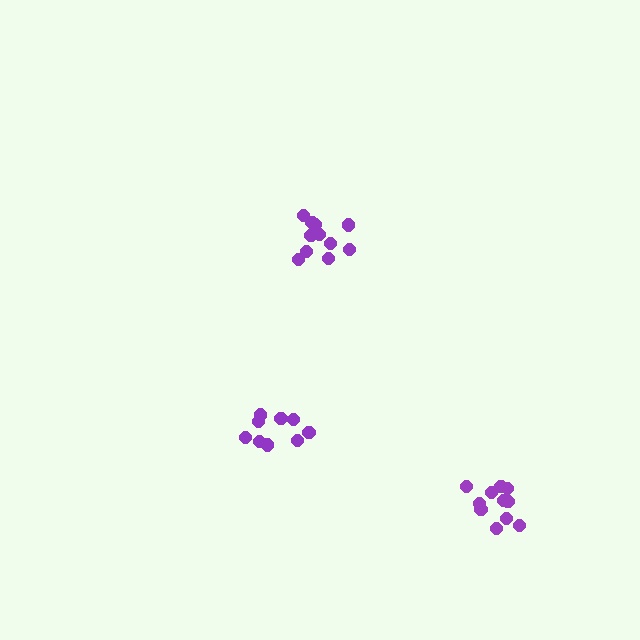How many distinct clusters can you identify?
There are 3 distinct clusters.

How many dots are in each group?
Group 1: 11 dots, Group 2: 9 dots, Group 3: 11 dots (31 total).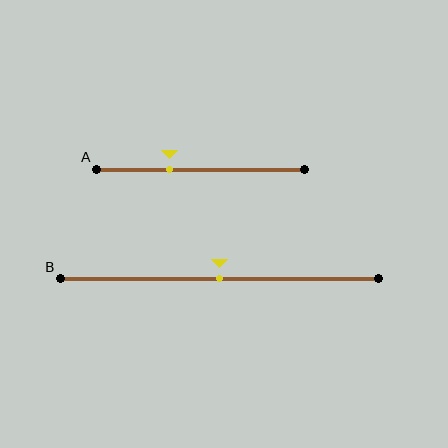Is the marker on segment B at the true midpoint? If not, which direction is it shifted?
Yes, the marker on segment B is at the true midpoint.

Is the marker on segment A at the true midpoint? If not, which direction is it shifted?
No, the marker on segment A is shifted to the left by about 15% of the segment length.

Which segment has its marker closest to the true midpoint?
Segment B has its marker closest to the true midpoint.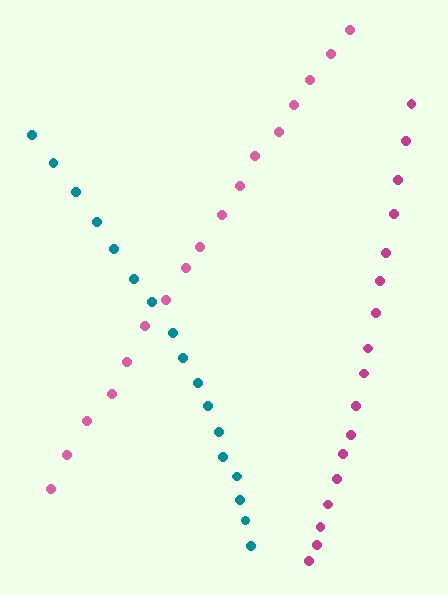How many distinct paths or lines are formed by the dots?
There are 3 distinct paths.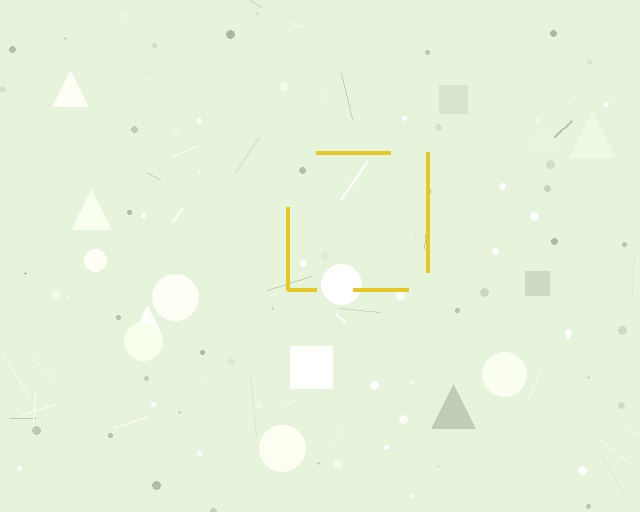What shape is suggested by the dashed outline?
The dashed outline suggests a square.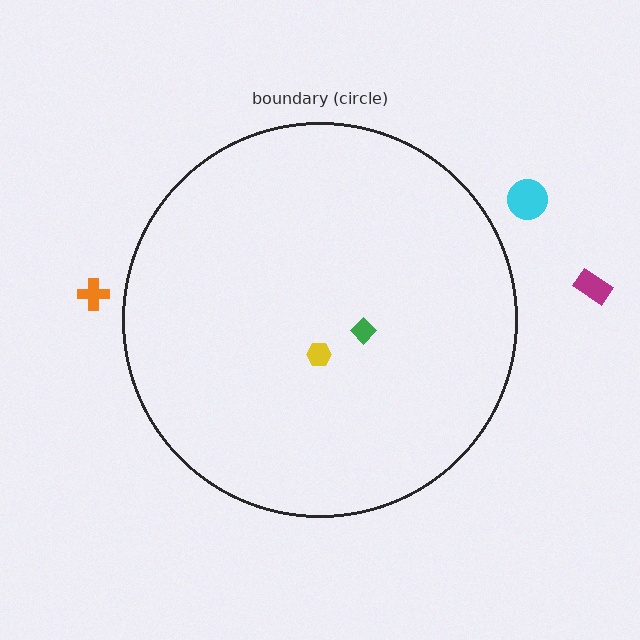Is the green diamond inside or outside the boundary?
Inside.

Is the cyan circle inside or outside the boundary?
Outside.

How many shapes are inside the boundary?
2 inside, 3 outside.